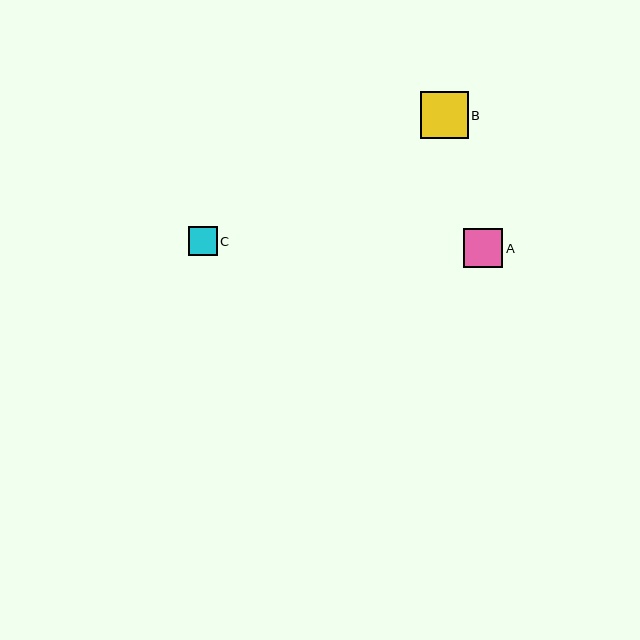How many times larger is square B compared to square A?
Square B is approximately 1.2 times the size of square A.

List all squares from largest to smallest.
From largest to smallest: B, A, C.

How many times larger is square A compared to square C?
Square A is approximately 1.4 times the size of square C.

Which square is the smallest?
Square C is the smallest with a size of approximately 29 pixels.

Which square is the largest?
Square B is the largest with a size of approximately 47 pixels.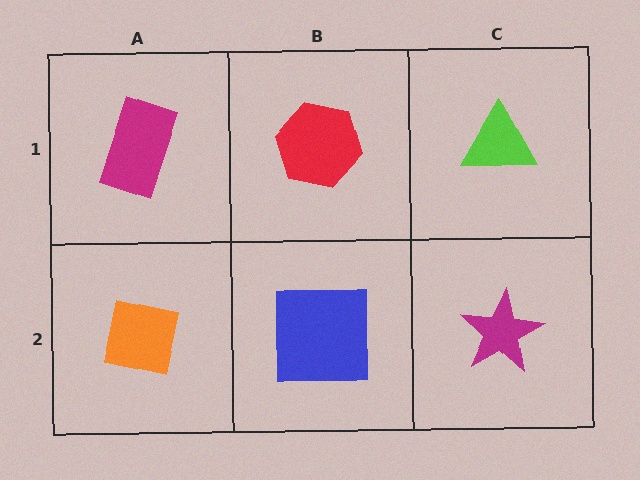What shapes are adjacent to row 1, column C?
A magenta star (row 2, column C), a red hexagon (row 1, column B).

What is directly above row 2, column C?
A lime triangle.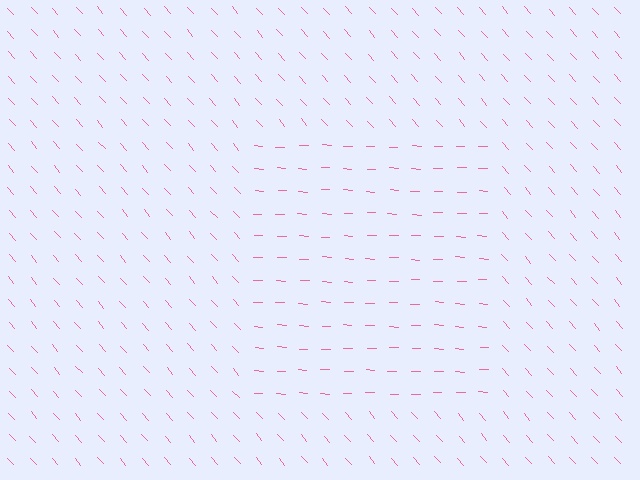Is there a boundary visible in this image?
Yes, there is a texture boundary formed by a change in line orientation.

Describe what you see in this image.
The image is filled with small pink line segments. A rectangle region in the image has lines oriented differently from the surrounding lines, creating a visible texture boundary.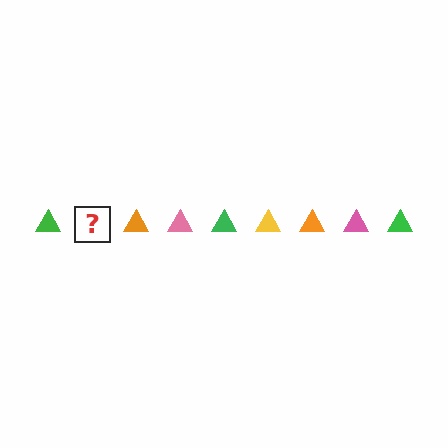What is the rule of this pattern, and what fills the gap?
The rule is that the pattern cycles through green, yellow, orange, pink triangles. The gap should be filled with a yellow triangle.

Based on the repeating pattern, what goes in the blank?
The blank should be a yellow triangle.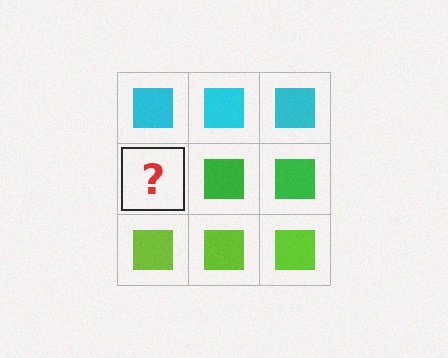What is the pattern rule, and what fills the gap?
The rule is that each row has a consistent color. The gap should be filled with a green square.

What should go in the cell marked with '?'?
The missing cell should contain a green square.